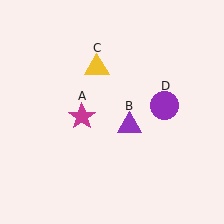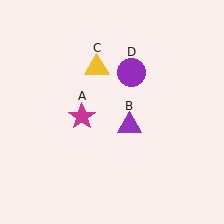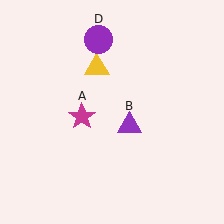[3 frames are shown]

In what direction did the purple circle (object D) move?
The purple circle (object D) moved up and to the left.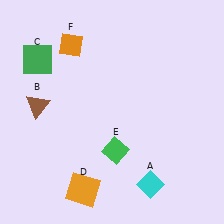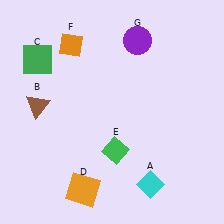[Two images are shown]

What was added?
A purple circle (G) was added in Image 2.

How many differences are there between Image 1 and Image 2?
There is 1 difference between the two images.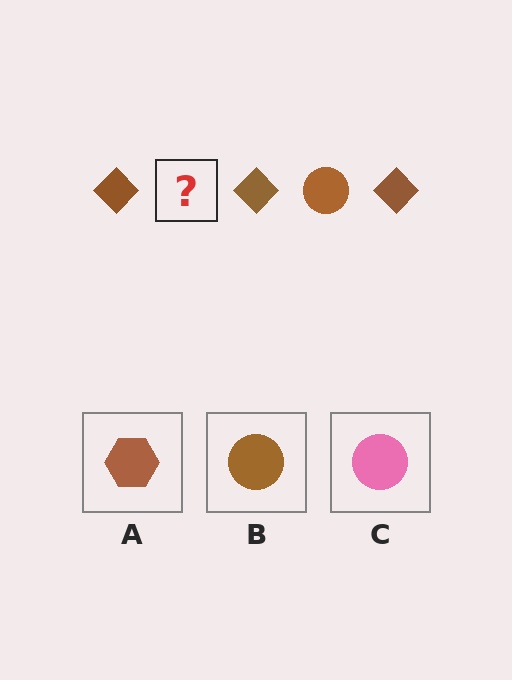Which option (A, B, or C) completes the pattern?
B.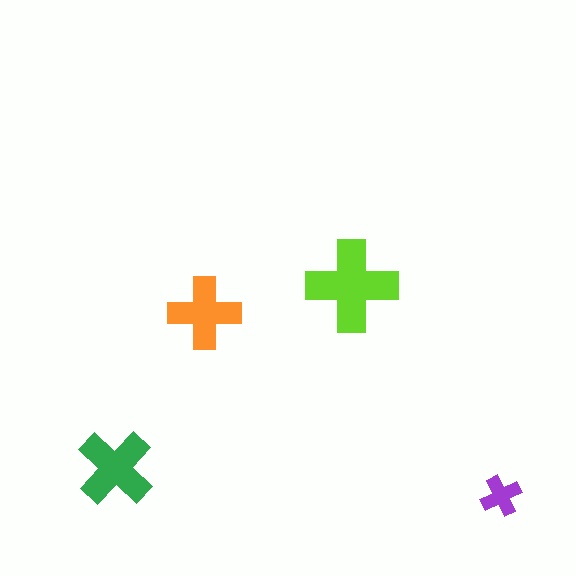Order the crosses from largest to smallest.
the lime one, the green one, the orange one, the purple one.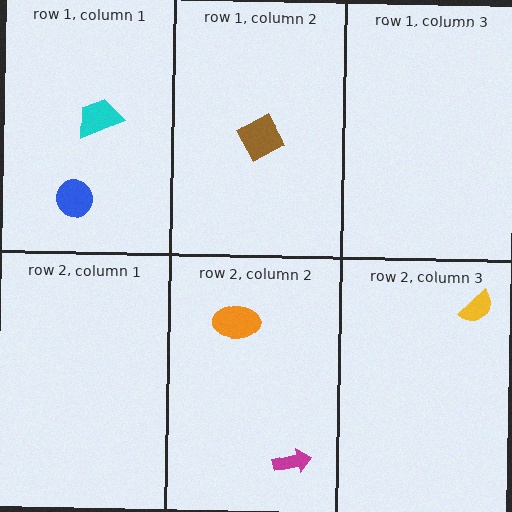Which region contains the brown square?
The row 1, column 2 region.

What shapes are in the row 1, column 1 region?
The blue circle, the cyan trapezoid.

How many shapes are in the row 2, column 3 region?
1.